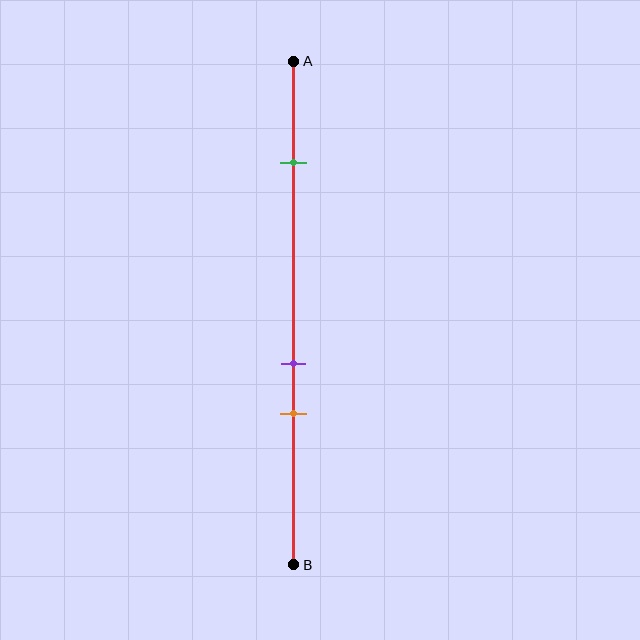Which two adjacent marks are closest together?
The purple and orange marks are the closest adjacent pair.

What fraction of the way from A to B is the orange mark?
The orange mark is approximately 70% (0.7) of the way from A to B.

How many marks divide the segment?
There are 3 marks dividing the segment.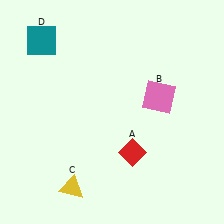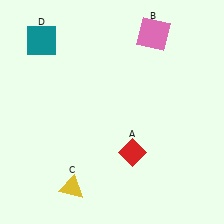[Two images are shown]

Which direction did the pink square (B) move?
The pink square (B) moved up.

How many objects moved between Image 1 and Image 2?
1 object moved between the two images.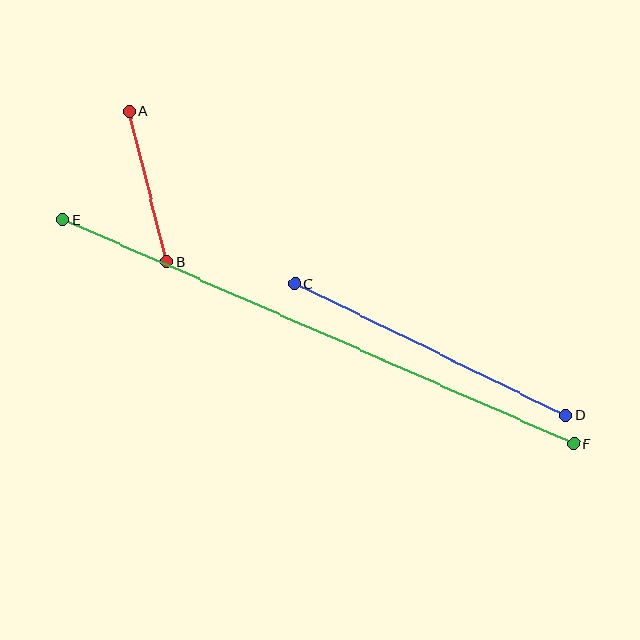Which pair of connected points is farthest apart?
Points E and F are farthest apart.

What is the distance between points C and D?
The distance is approximately 301 pixels.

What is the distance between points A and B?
The distance is approximately 155 pixels.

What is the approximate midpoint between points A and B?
The midpoint is at approximately (148, 186) pixels.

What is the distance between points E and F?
The distance is approximately 558 pixels.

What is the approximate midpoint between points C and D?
The midpoint is at approximately (430, 349) pixels.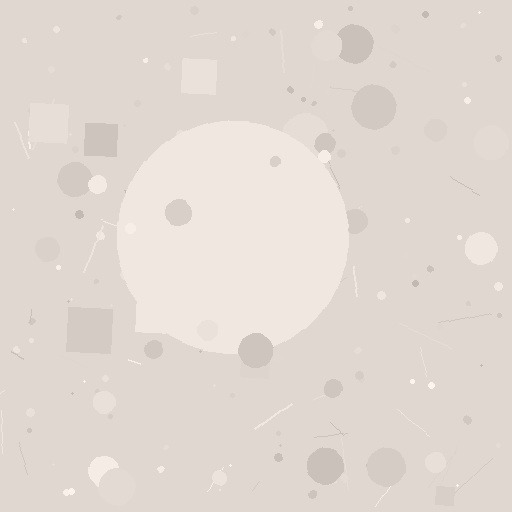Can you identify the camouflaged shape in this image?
The camouflaged shape is a circle.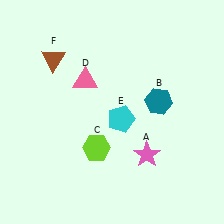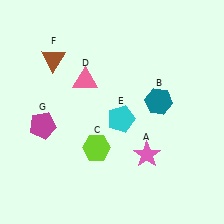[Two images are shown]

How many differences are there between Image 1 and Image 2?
There is 1 difference between the two images.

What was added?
A magenta pentagon (G) was added in Image 2.